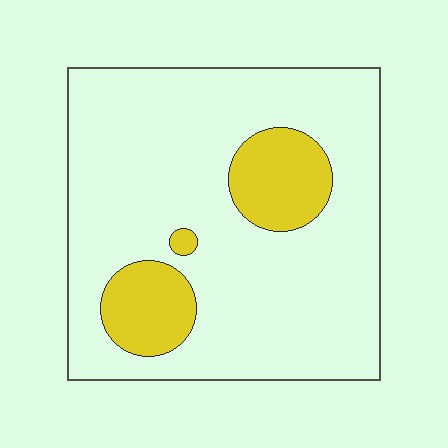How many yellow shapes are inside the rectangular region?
3.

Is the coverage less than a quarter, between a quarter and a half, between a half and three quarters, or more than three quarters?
Less than a quarter.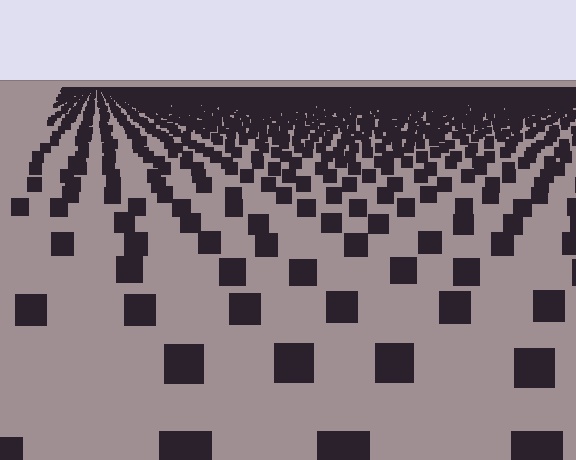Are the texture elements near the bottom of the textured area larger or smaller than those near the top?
Larger. Near the bottom, elements are closer to the viewer and appear at a bigger on-screen size.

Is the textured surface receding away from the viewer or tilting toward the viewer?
The surface is receding away from the viewer. Texture elements get smaller and denser toward the top.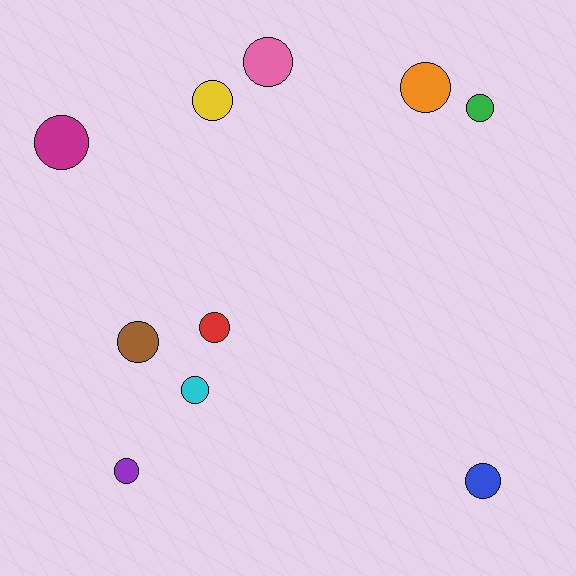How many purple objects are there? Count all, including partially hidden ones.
There is 1 purple object.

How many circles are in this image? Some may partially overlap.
There are 10 circles.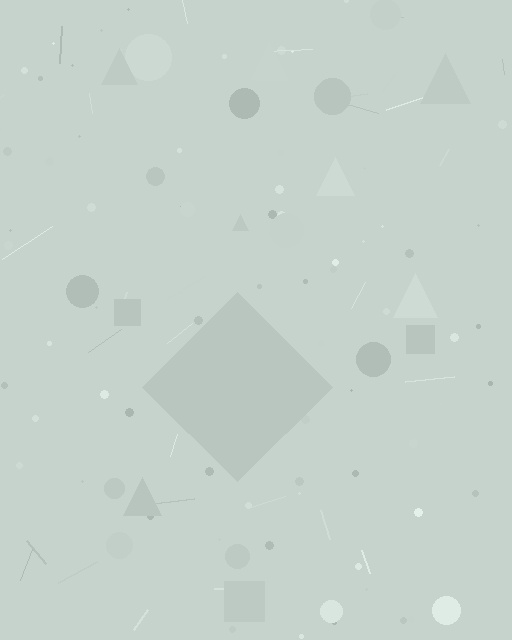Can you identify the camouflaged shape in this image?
The camouflaged shape is a diamond.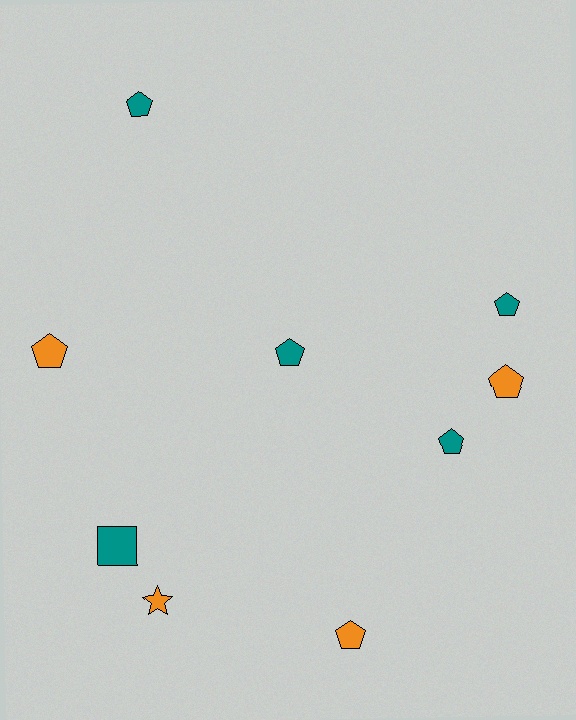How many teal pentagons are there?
There are 4 teal pentagons.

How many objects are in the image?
There are 9 objects.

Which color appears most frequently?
Teal, with 5 objects.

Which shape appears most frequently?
Pentagon, with 7 objects.